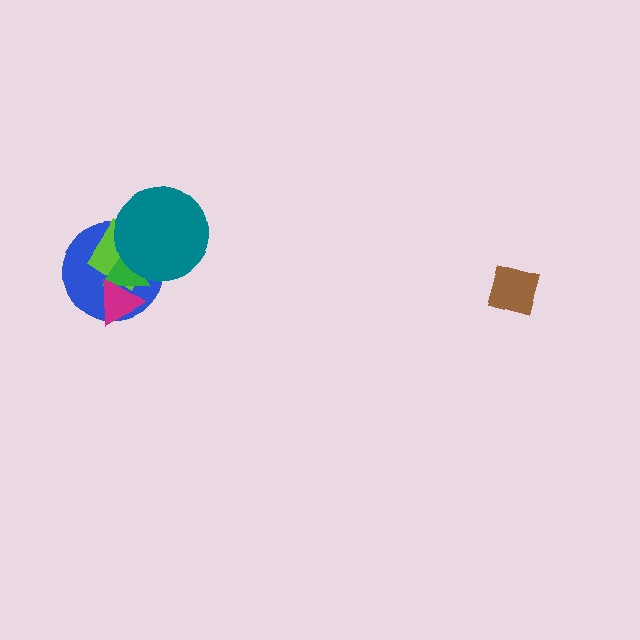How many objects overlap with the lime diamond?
4 objects overlap with the lime diamond.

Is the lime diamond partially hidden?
Yes, it is partially covered by another shape.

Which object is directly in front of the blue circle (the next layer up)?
The lime diamond is directly in front of the blue circle.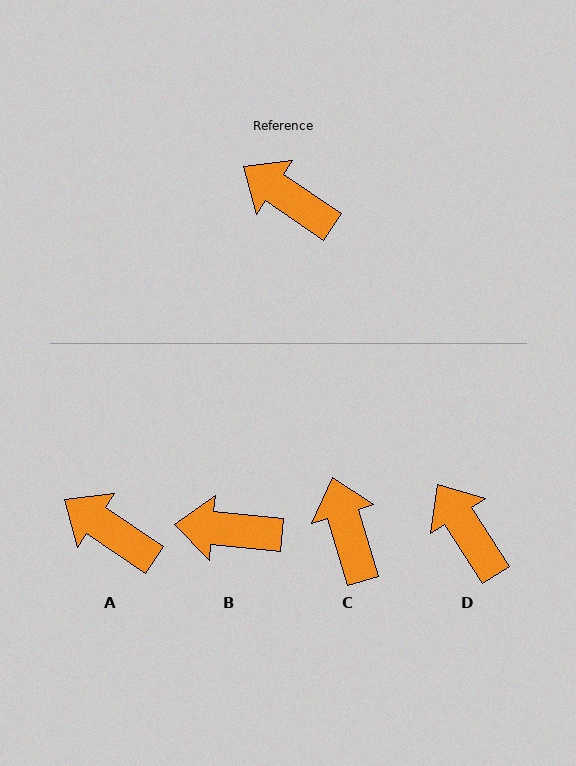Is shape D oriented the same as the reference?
No, it is off by about 23 degrees.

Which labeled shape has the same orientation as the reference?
A.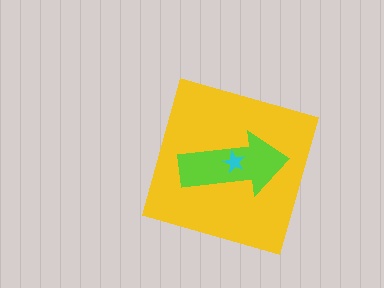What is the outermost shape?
The yellow diamond.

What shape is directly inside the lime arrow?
The cyan star.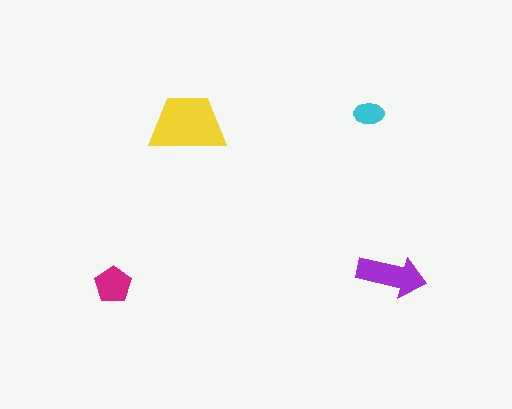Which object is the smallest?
The cyan ellipse.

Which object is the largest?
The yellow trapezoid.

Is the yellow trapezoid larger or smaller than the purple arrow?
Larger.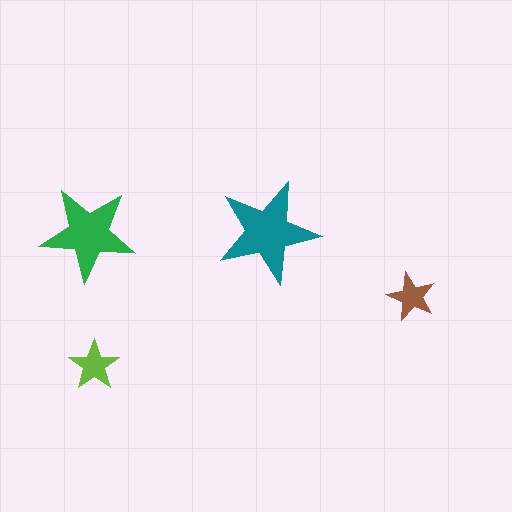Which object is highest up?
The teal star is topmost.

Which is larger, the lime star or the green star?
The green one.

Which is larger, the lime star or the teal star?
The teal one.